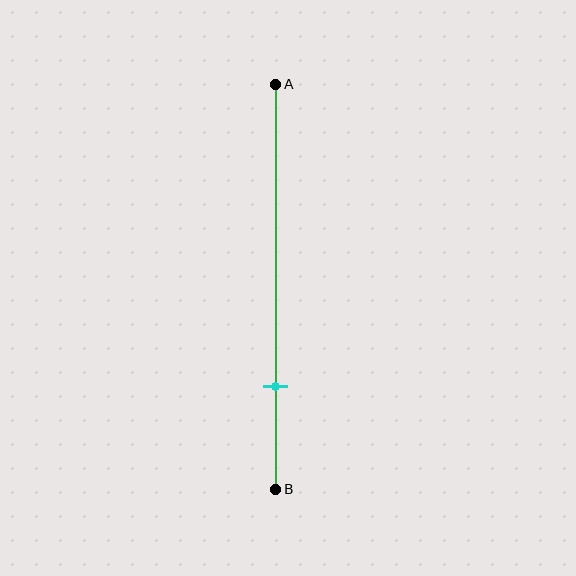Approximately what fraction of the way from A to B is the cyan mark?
The cyan mark is approximately 75% of the way from A to B.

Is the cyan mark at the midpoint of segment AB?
No, the mark is at about 75% from A, not at the 50% midpoint.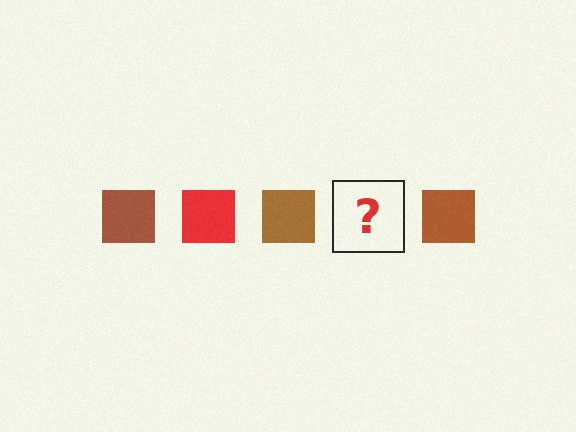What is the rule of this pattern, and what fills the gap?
The rule is that the pattern cycles through brown, red squares. The gap should be filled with a red square.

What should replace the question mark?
The question mark should be replaced with a red square.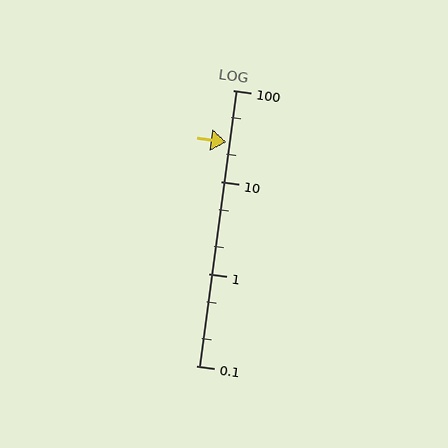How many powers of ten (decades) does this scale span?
The scale spans 3 decades, from 0.1 to 100.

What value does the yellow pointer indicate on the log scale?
The pointer indicates approximately 27.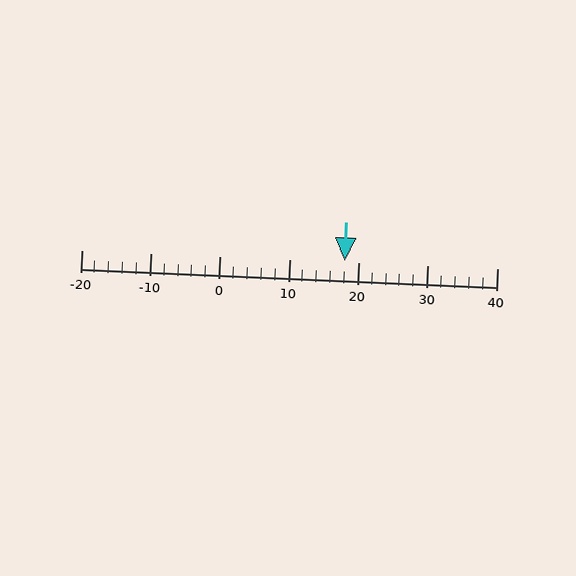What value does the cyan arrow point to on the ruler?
The cyan arrow points to approximately 18.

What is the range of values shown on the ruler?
The ruler shows values from -20 to 40.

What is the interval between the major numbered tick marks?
The major tick marks are spaced 10 units apart.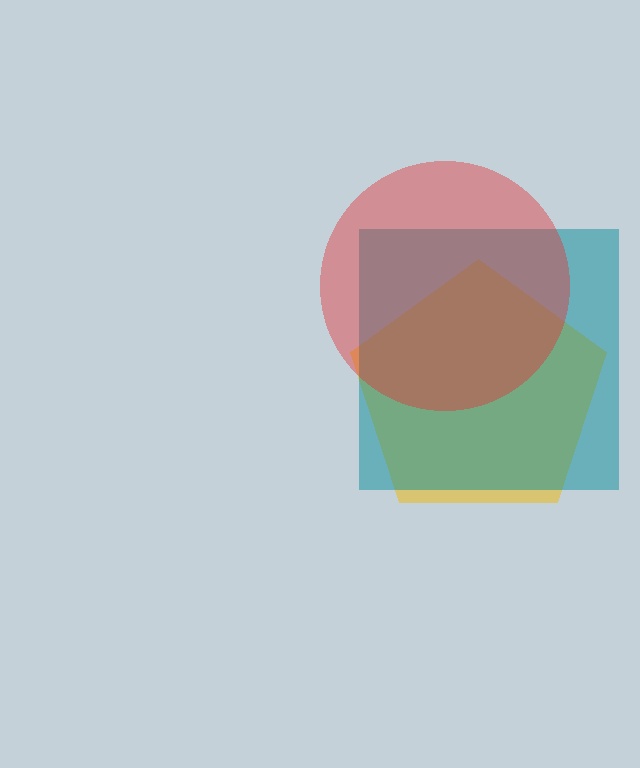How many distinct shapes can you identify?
There are 3 distinct shapes: a yellow pentagon, a teal square, a red circle.